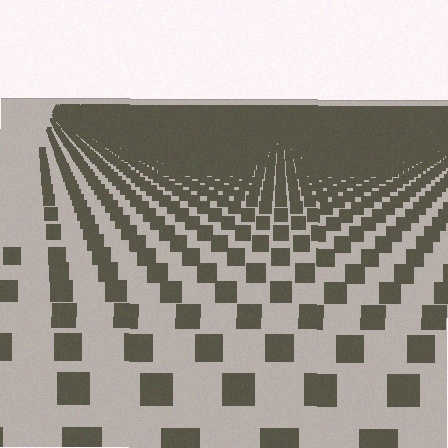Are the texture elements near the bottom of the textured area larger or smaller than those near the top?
Larger. Near the bottom, elements are closer to the viewer and appear at a bigger on-screen size.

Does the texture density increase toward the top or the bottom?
Density increases toward the top.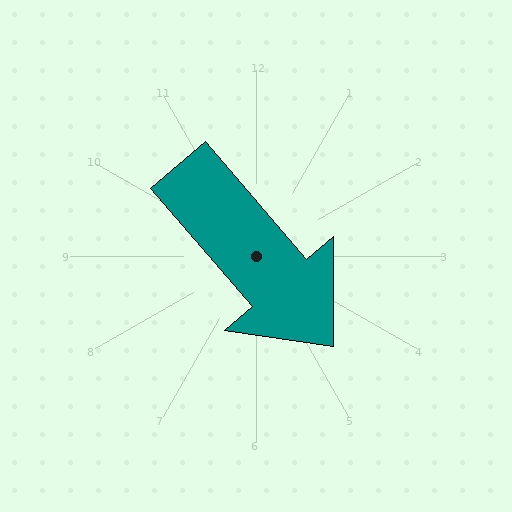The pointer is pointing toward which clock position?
Roughly 5 o'clock.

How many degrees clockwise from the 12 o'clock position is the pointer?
Approximately 139 degrees.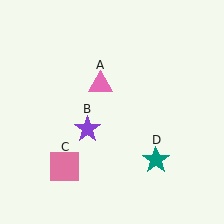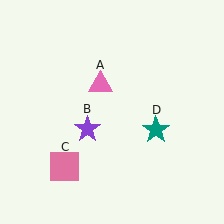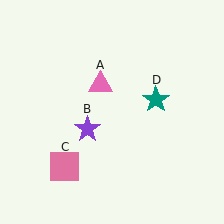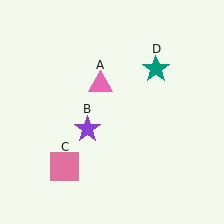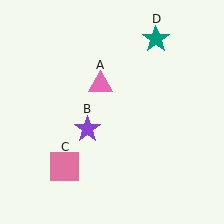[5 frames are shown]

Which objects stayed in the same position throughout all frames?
Pink triangle (object A) and purple star (object B) and pink square (object C) remained stationary.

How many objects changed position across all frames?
1 object changed position: teal star (object D).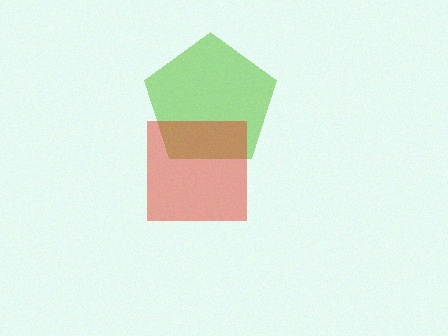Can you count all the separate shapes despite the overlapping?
Yes, there are 2 separate shapes.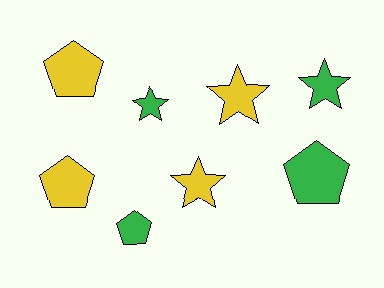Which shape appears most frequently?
Pentagon, with 4 objects.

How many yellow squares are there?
There are no yellow squares.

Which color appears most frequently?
Green, with 4 objects.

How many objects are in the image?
There are 8 objects.